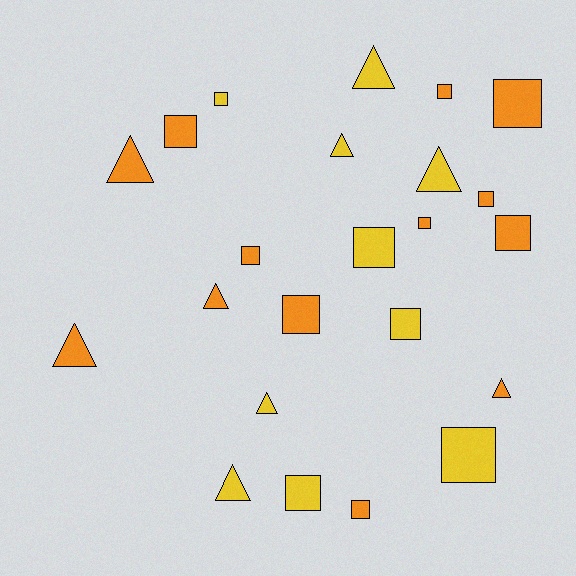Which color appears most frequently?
Orange, with 13 objects.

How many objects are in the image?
There are 23 objects.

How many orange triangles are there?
There are 4 orange triangles.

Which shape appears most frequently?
Square, with 14 objects.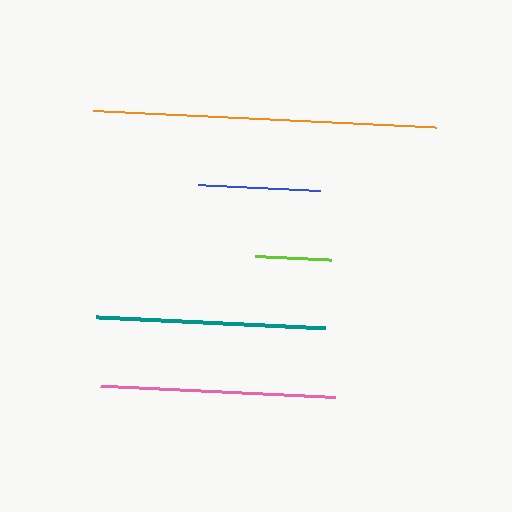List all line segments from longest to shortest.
From longest to shortest: orange, pink, teal, blue, lime.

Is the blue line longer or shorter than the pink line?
The pink line is longer than the blue line.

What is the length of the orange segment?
The orange segment is approximately 344 pixels long.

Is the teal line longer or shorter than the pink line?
The pink line is longer than the teal line.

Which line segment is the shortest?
The lime line is the shortest at approximately 76 pixels.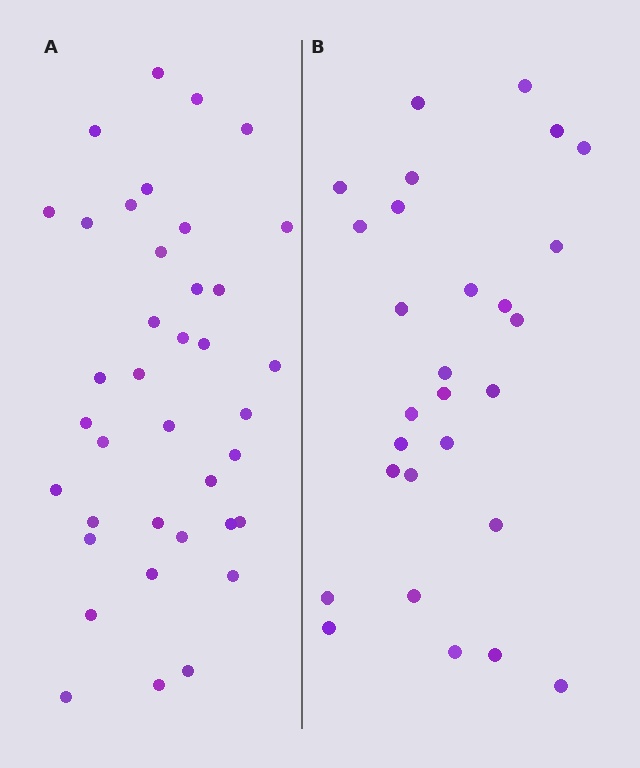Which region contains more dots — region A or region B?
Region A (the left region) has more dots.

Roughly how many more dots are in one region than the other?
Region A has roughly 10 or so more dots than region B.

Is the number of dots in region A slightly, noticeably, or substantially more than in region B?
Region A has noticeably more, but not dramatically so. The ratio is roughly 1.4 to 1.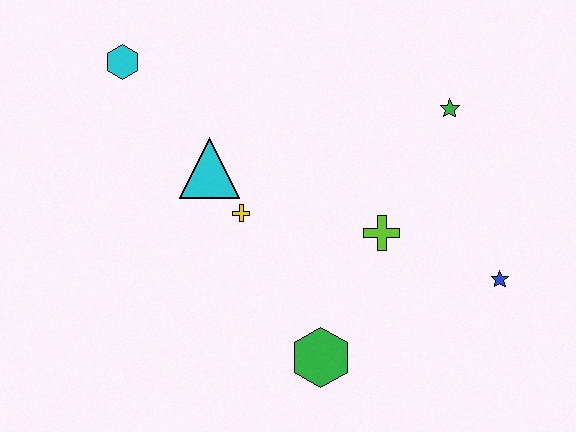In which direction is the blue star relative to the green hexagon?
The blue star is to the right of the green hexagon.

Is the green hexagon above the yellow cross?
No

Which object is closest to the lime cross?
The blue star is closest to the lime cross.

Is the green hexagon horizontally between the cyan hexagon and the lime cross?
Yes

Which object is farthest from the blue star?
The cyan hexagon is farthest from the blue star.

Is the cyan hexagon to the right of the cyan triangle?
No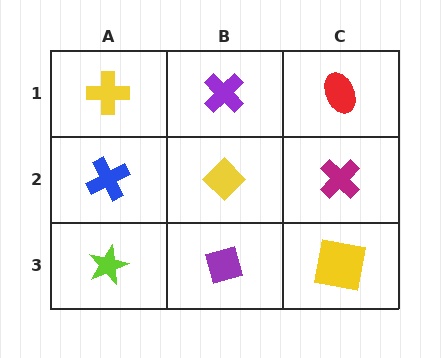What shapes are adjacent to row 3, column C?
A magenta cross (row 2, column C), a purple square (row 3, column B).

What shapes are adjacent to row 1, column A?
A blue cross (row 2, column A), a purple cross (row 1, column B).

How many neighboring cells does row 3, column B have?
3.